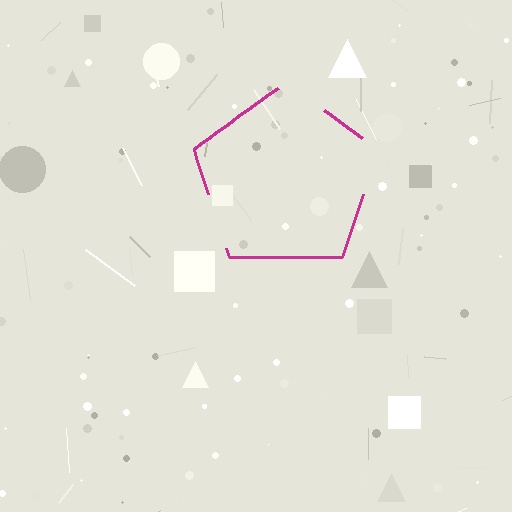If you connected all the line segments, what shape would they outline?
They would outline a pentagon.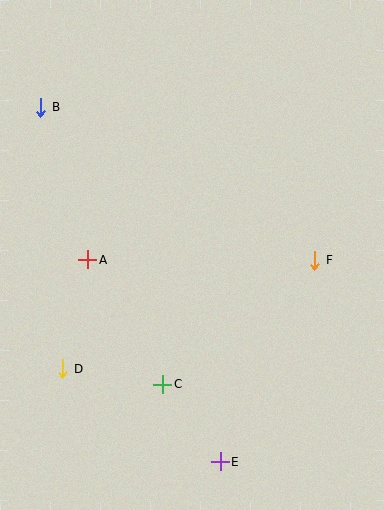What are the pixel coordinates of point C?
Point C is at (163, 384).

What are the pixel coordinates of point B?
Point B is at (41, 107).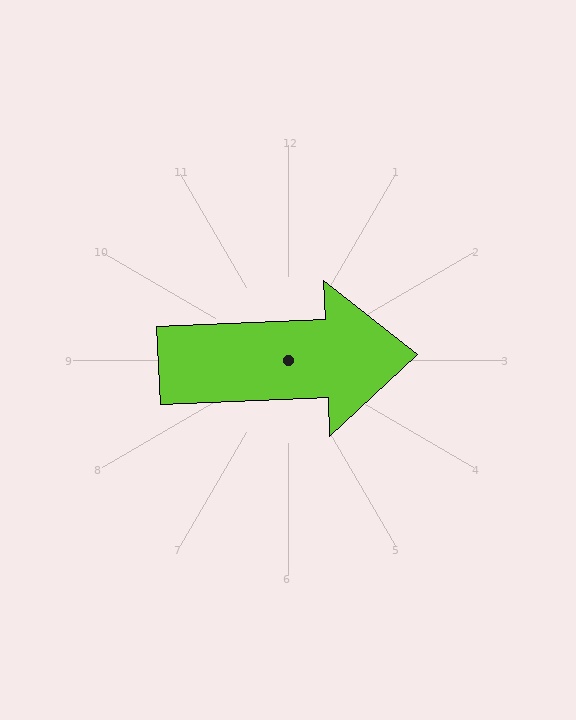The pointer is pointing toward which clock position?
Roughly 3 o'clock.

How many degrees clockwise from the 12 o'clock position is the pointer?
Approximately 88 degrees.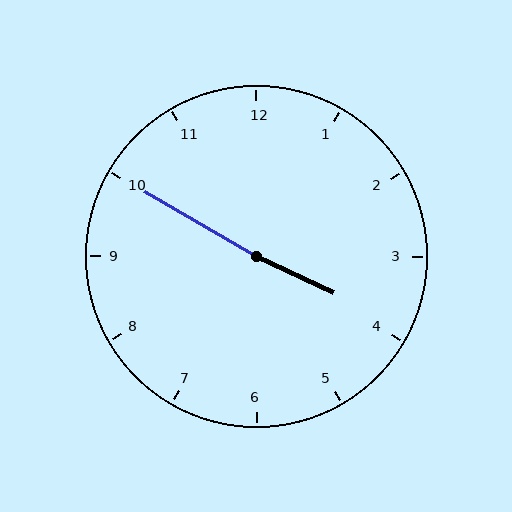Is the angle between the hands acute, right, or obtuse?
It is obtuse.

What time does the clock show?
3:50.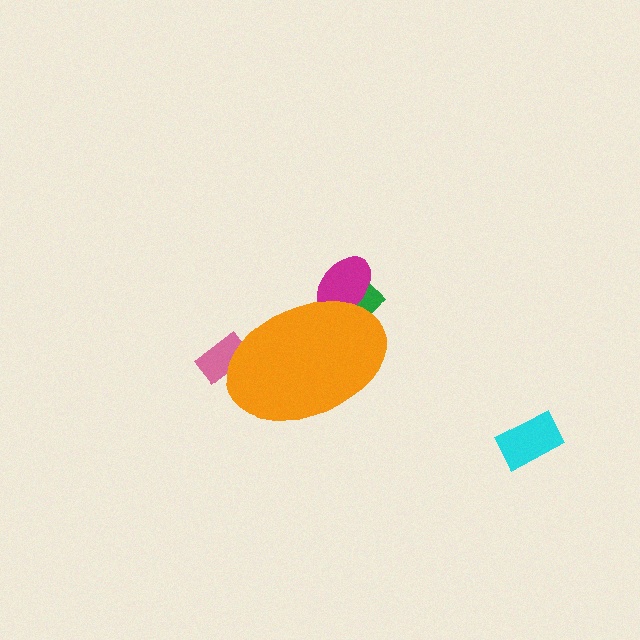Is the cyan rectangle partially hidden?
No, the cyan rectangle is fully visible.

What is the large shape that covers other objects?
An orange ellipse.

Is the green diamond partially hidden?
Yes, the green diamond is partially hidden behind the orange ellipse.